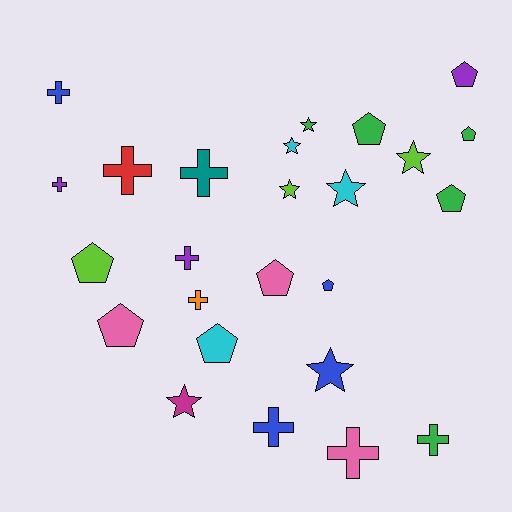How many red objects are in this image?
There is 1 red object.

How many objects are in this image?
There are 25 objects.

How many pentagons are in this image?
There are 9 pentagons.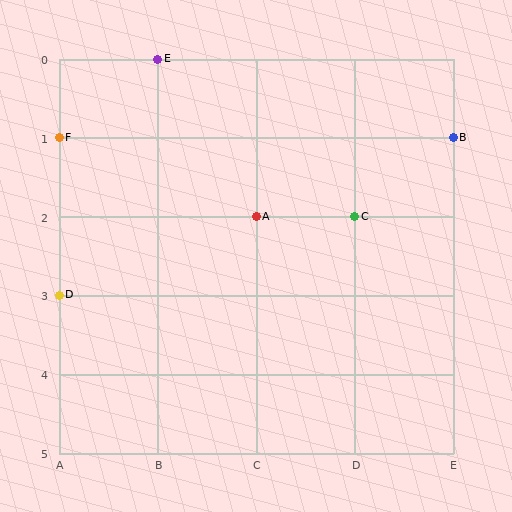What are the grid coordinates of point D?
Point D is at grid coordinates (A, 3).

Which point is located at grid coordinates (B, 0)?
Point E is at (B, 0).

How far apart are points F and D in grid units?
Points F and D are 2 rows apart.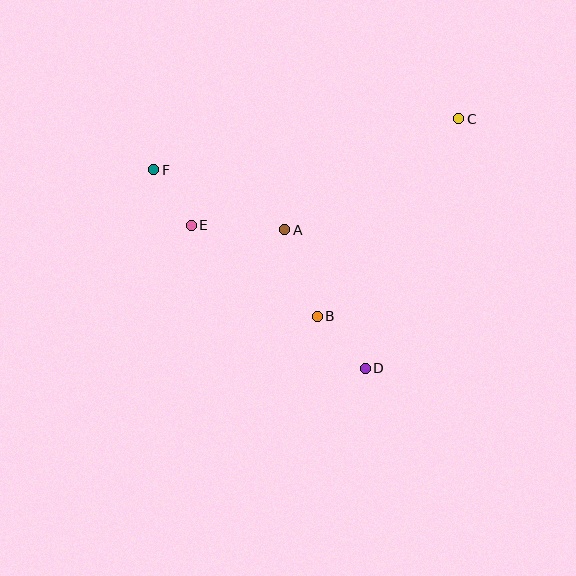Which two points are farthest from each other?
Points C and F are farthest from each other.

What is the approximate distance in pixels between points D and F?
The distance between D and F is approximately 290 pixels.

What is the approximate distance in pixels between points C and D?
The distance between C and D is approximately 266 pixels.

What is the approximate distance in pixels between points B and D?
The distance between B and D is approximately 71 pixels.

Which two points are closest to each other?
Points E and F are closest to each other.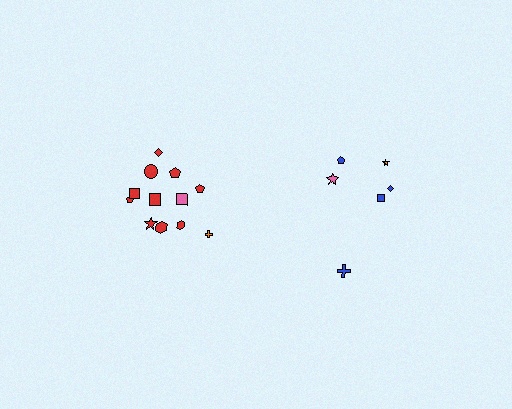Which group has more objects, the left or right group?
The left group.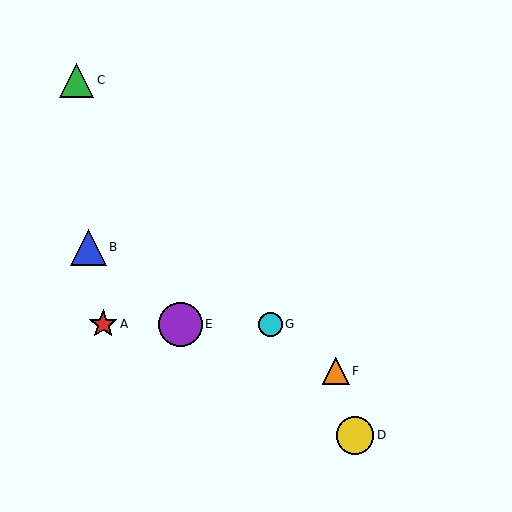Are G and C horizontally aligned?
No, G is at y≈324 and C is at y≈80.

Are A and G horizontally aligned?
Yes, both are at y≈324.